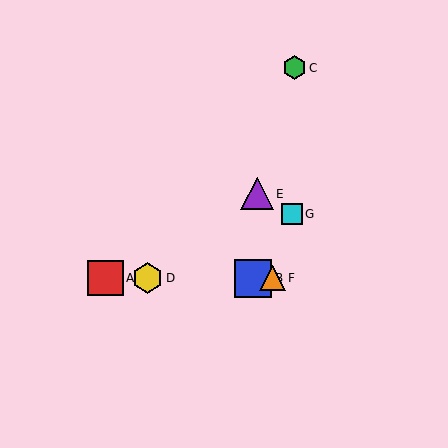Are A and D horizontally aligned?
Yes, both are at y≈278.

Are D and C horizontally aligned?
No, D is at y≈278 and C is at y≈68.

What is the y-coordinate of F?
Object F is at y≈278.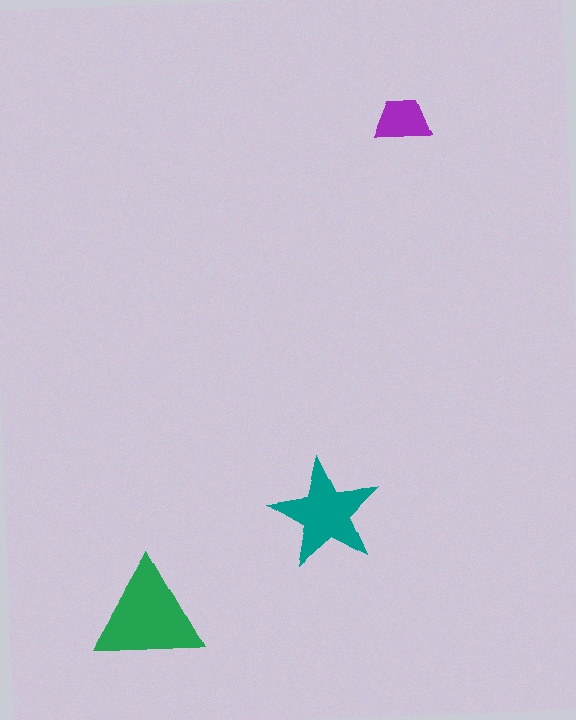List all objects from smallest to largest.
The purple trapezoid, the teal star, the green triangle.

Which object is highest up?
The purple trapezoid is topmost.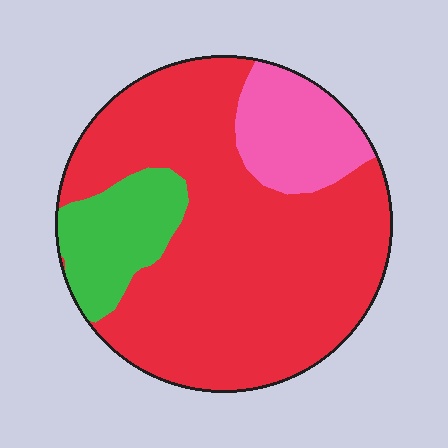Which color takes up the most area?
Red, at roughly 70%.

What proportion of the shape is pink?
Pink takes up about one eighth (1/8) of the shape.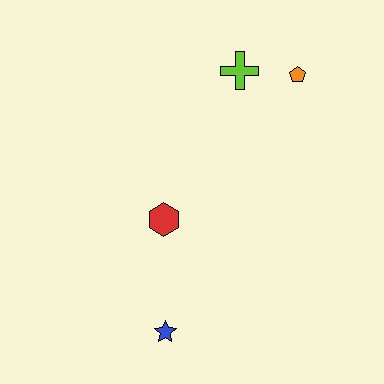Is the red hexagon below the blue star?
No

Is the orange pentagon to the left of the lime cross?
No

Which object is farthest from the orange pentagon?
The blue star is farthest from the orange pentagon.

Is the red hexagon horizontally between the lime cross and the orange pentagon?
No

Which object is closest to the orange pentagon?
The lime cross is closest to the orange pentagon.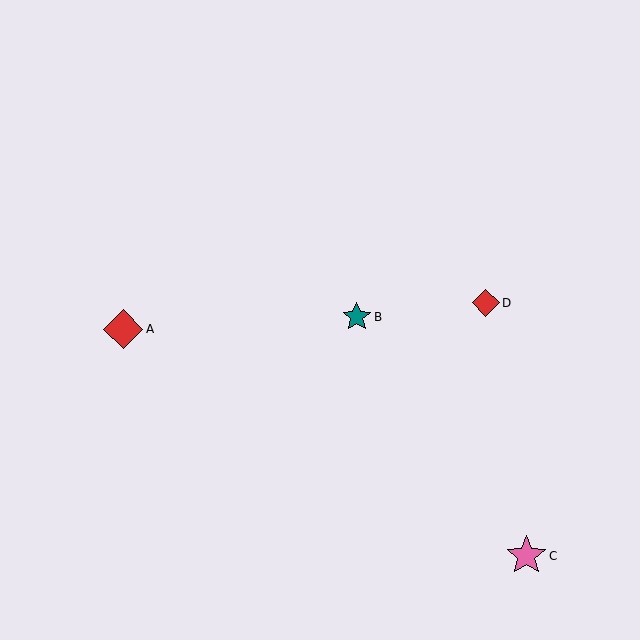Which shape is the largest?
The pink star (labeled C) is the largest.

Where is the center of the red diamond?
The center of the red diamond is at (486, 303).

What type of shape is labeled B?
Shape B is a teal star.